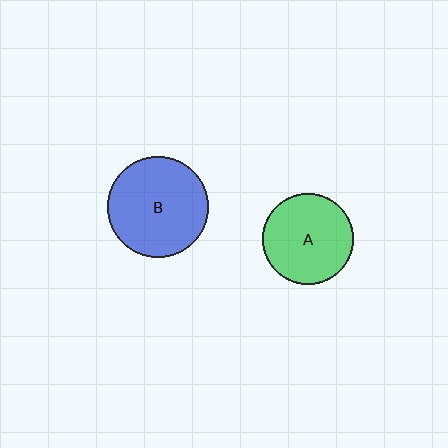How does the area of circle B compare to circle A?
Approximately 1.2 times.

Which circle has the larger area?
Circle B (blue).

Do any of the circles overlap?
No, none of the circles overlap.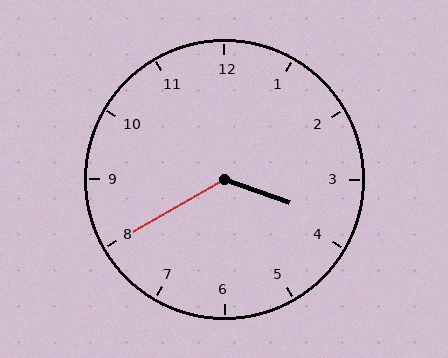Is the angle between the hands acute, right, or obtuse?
It is obtuse.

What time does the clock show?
3:40.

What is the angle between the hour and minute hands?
Approximately 130 degrees.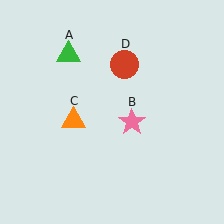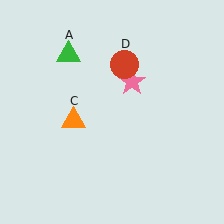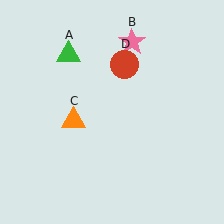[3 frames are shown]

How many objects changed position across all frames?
1 object changed position: pink star (object B).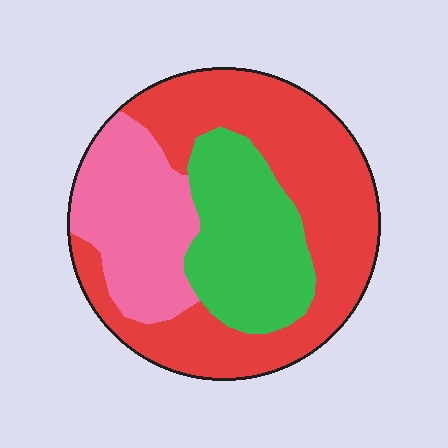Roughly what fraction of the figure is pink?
Pink covers 24% of the figure.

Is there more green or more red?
Red.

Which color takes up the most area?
Red, at roughly 50%.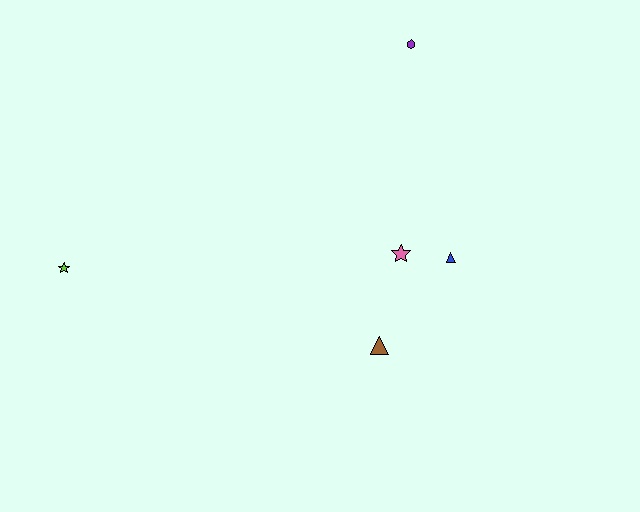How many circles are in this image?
There are no circles.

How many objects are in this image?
There are 5 objects.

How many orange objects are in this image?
There are no orange objects.